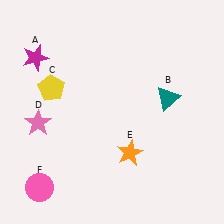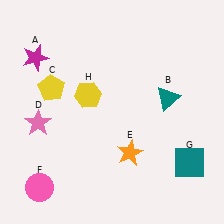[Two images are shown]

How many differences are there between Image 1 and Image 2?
There are 2 differences between the two images.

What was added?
A teal square (G), a yellow hexagon (H) were added in Image 2.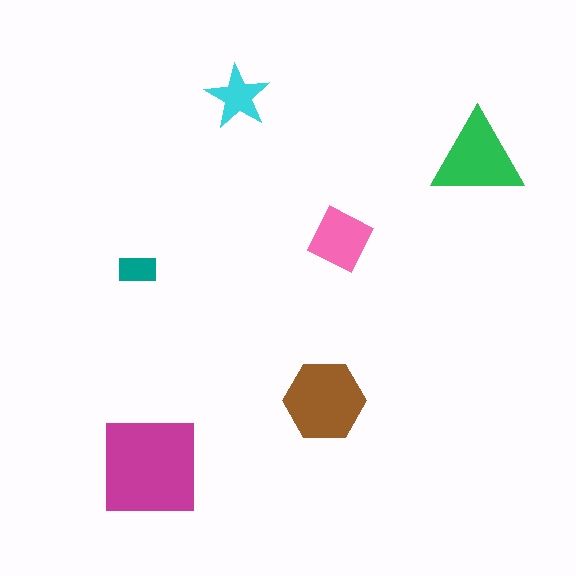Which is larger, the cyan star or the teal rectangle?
The cyan star.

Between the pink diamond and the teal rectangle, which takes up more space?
The pink diamond.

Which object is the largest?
The magenta square.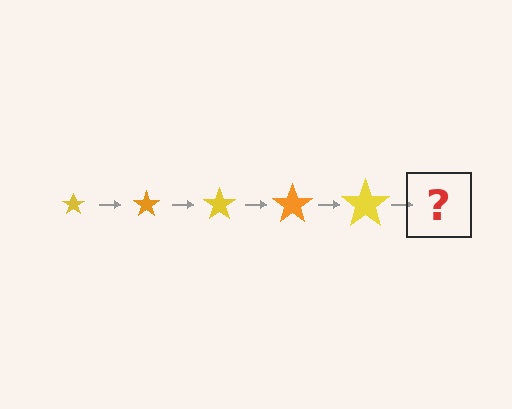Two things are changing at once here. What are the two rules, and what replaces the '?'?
The two rules are that the star grows larger each step and the color cycles through yellow and orange. The '?' should be an orange star, larger than the previous one.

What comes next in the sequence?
The next element should be an orange star, larger than the previous one.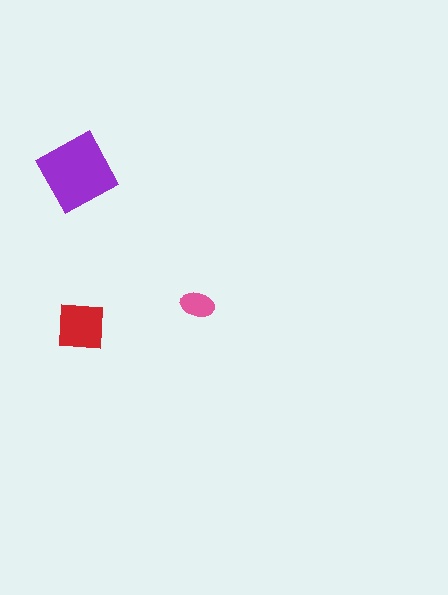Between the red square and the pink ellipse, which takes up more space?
The red square.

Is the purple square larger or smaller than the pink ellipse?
Larger.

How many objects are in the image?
There are 3 objects in the image.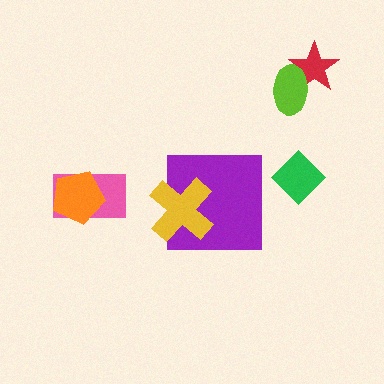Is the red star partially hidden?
Yes, it is partially covered by another shape.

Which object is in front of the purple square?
The yellow cross is in front of the purple square.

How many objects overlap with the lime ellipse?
1 object overlaps with the lime ellipse.